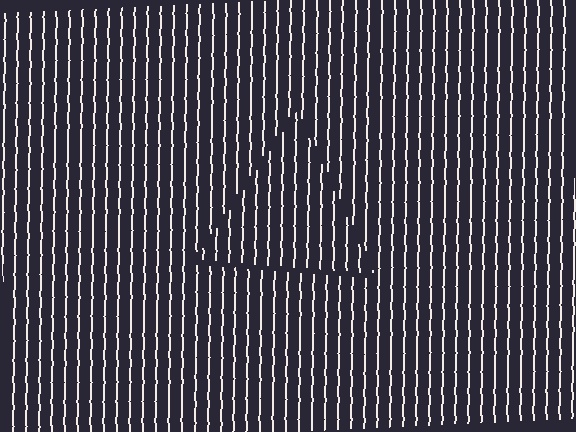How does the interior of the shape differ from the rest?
The interior of the shape contains the same grating, shifted by half a period — the contour is defined by the phase discontinuity where line-ends from the inner and outer gratings abut.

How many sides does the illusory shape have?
3 sides — the line-ends trace a triangle.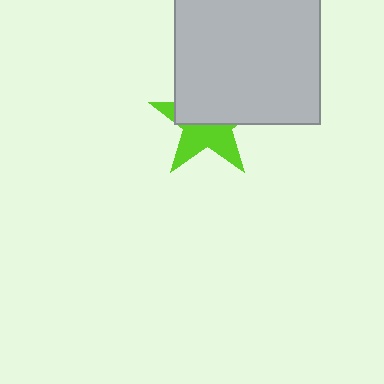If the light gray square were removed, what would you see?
You would see the complete lime star.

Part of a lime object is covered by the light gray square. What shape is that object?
It is a star.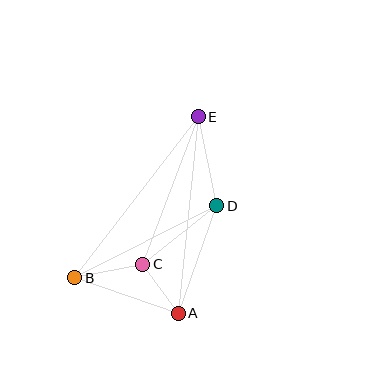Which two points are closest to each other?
Points A and C are closest to each other.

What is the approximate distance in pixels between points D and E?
The distance between D and E is approximately 91 pixels.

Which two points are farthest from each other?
Points B and E are farthest from each other.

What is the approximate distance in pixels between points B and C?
The distance between B and C is approximately 69 pixels.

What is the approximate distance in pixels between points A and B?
The distance between A and B is approximately 109 pixels.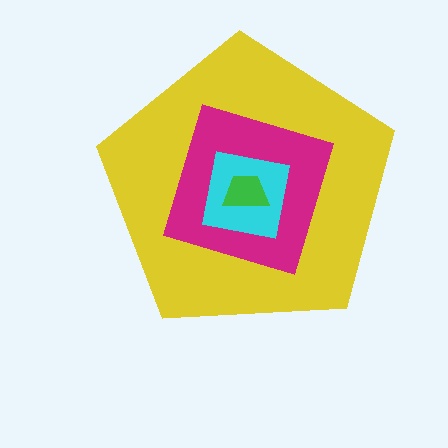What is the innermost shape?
The green trapezoid.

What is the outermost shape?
The yellow pentagon.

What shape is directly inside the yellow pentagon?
The magenta diamond.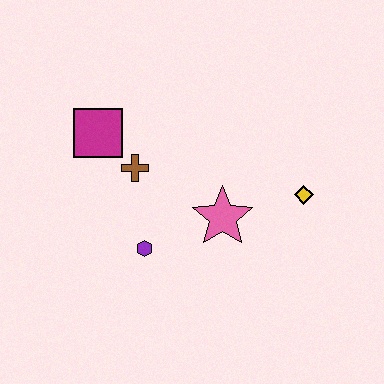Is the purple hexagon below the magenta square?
Yes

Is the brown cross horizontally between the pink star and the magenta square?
Yes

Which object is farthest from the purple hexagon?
The yellow diamond is farthest from the purple hexagon.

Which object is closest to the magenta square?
The brown cross is closest to the magenta square.